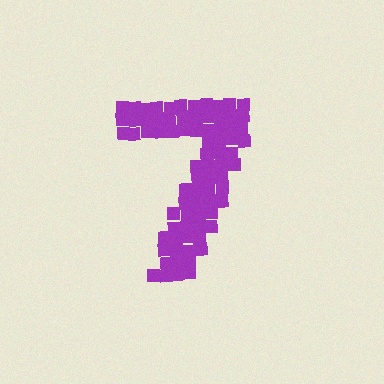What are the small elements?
The small elements are squares.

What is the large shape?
The large shape is the digit 7.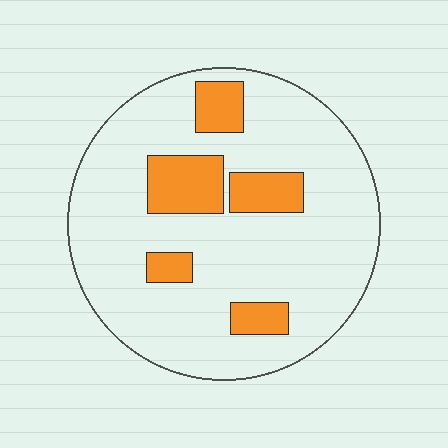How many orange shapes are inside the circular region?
5.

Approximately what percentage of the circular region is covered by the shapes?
Approximately 20%.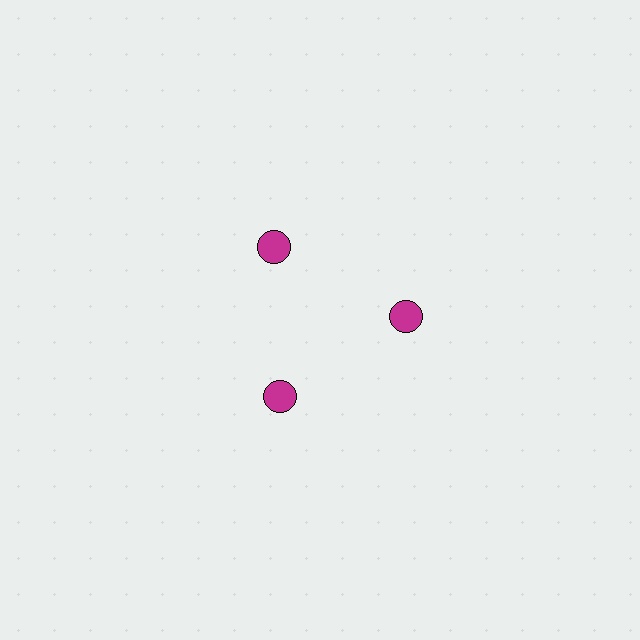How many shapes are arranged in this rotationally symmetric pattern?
There are 3 shapes, arranged in 3 groups of 1.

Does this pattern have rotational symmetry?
Yes, this pattern has 3-fold rotational symmetry. It looks the same after rotating 120 degrees around the center.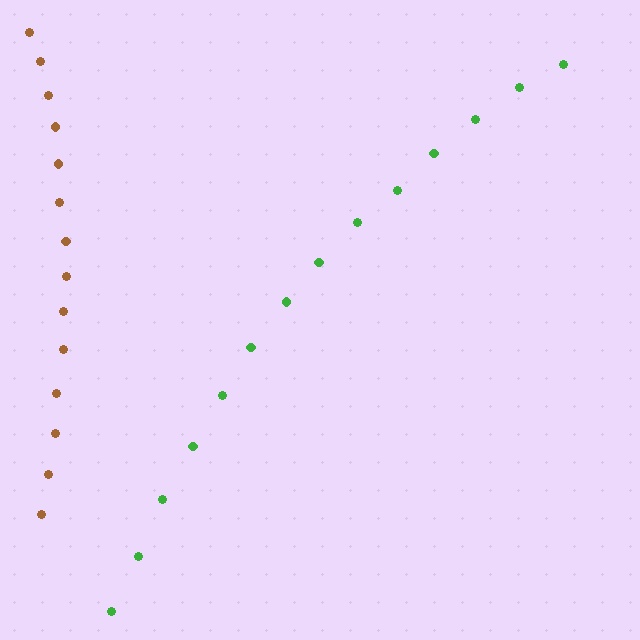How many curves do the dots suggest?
There are 2 distinct paths.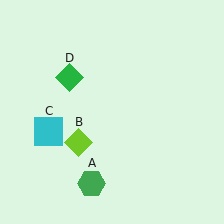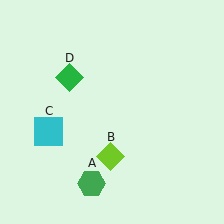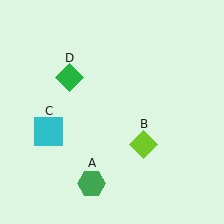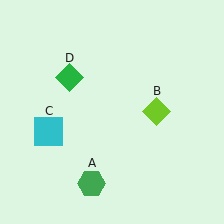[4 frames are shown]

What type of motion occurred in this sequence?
The lime diamond (object B) rotated counterclockwise around the center of the scene.